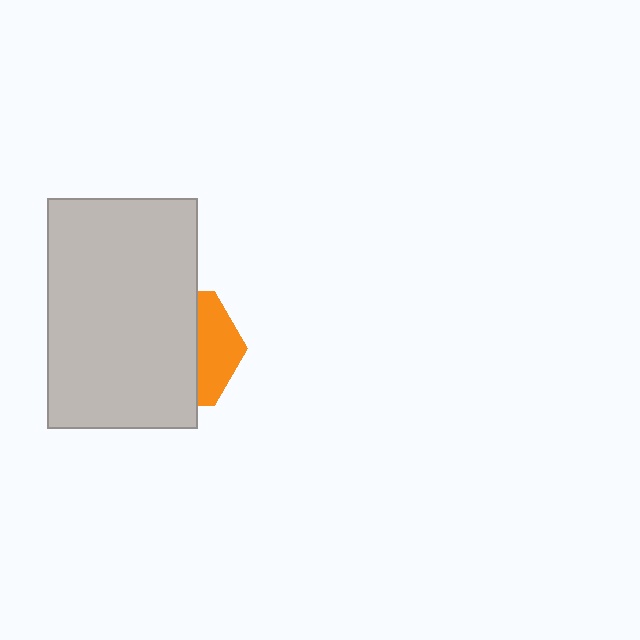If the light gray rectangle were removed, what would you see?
You would see the complete orange hexagon.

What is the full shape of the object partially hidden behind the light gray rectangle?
The partially hidden object is an orange hexagon.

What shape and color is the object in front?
The object in front is a light gray rectangle.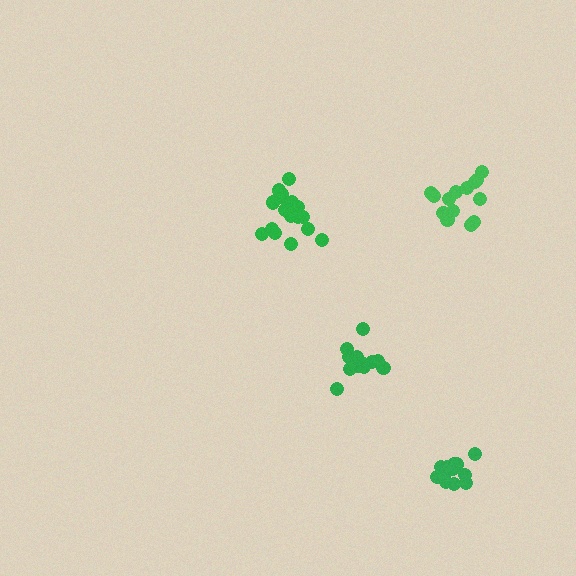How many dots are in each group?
Group 1: 17 dots, Group 2: 12 dots, Group 3: 15 dots, Group 4: 13 dots (57 total).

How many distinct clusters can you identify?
There are 4 distinct clusters.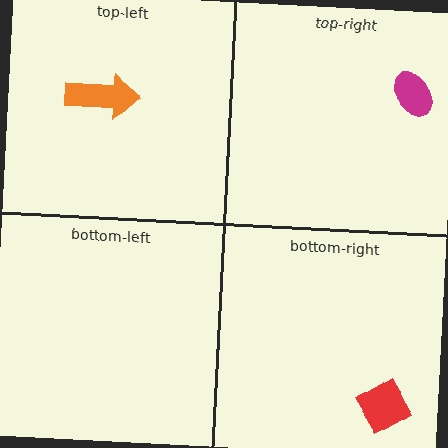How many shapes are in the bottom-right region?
1.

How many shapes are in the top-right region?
1.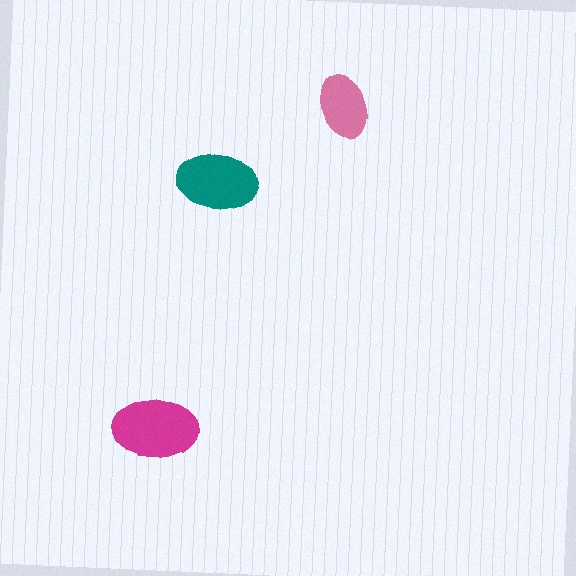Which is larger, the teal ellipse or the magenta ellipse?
The magenta one.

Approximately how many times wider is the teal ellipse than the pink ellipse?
About 1.5 times wider.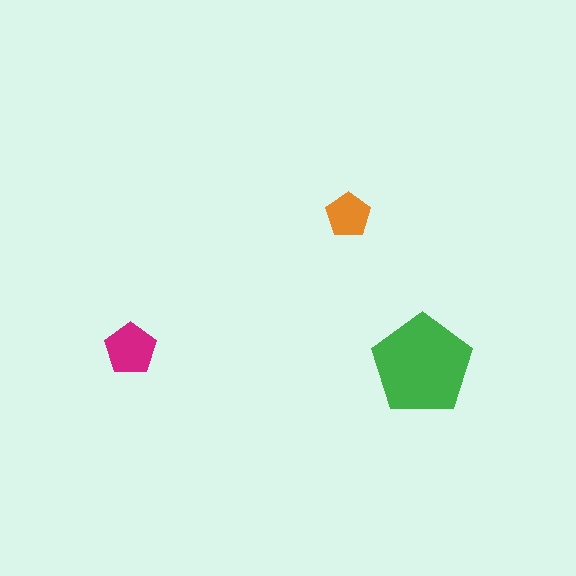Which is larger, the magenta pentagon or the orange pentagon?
The magenta one.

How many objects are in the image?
There are 3 objects in the image.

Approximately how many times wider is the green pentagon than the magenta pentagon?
About 2 times wider.